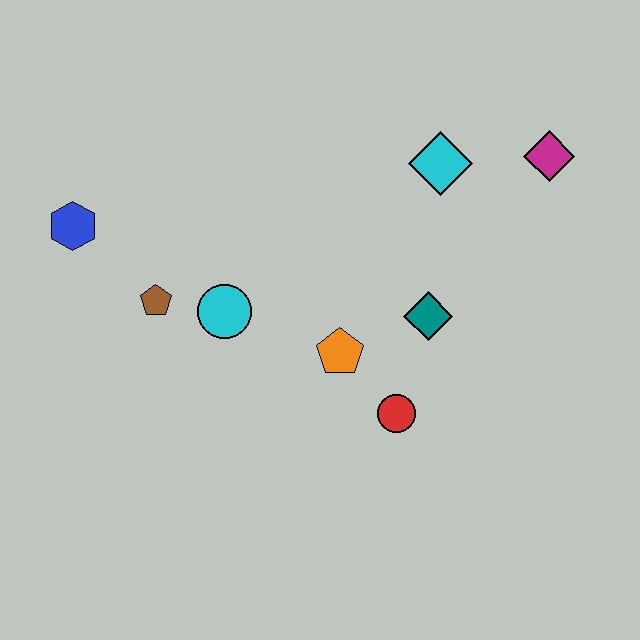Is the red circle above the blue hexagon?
No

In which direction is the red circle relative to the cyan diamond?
The red circle is below the cyan diamond.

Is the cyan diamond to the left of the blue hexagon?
No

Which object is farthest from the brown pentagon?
The magenta diamond is farthest from the brown pentagon.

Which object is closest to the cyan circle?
The brown pentagon is closest to the cyan circle.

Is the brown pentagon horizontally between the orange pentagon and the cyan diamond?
No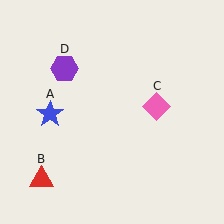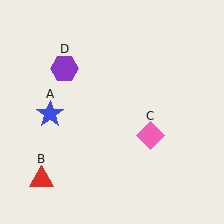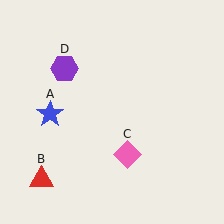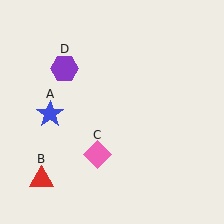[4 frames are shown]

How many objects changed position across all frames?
1 object changed position: pink diamond (object C).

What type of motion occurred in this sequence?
The pink diamond (object C) rotated clockwise around the center of the scene.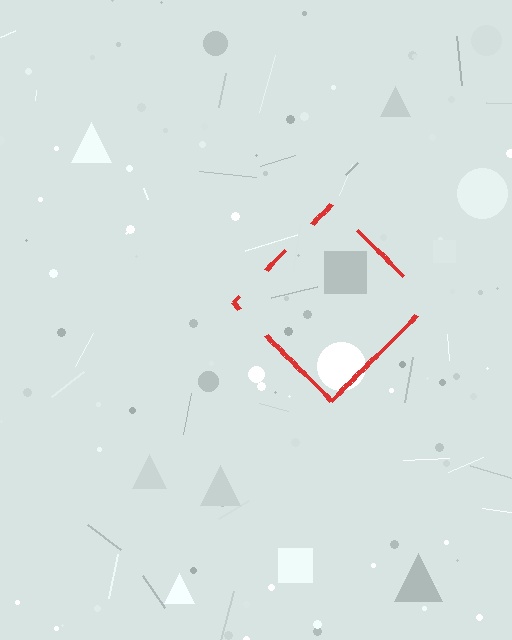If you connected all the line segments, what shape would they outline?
They would outline a diamond.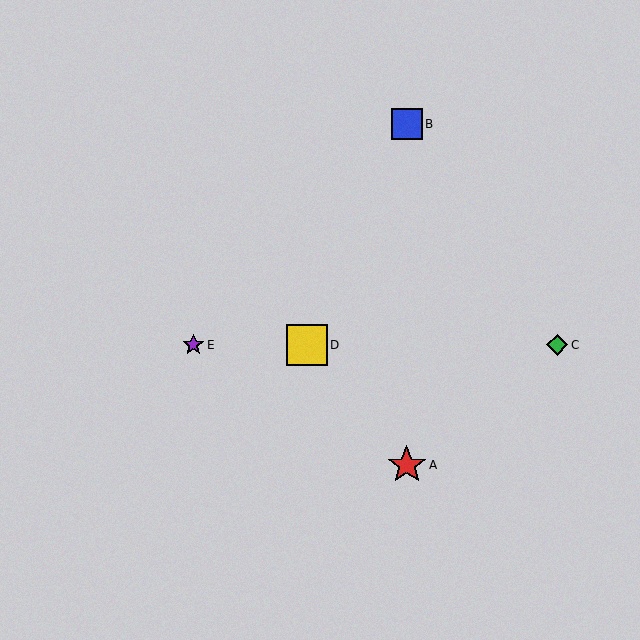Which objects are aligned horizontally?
Objects C, D, E are aligned horizontally.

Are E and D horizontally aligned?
Yes, both are at y≈345.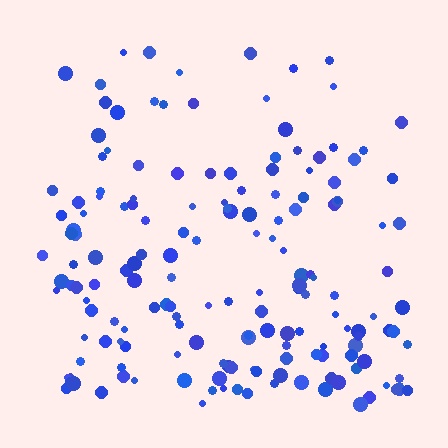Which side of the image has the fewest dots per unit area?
The top.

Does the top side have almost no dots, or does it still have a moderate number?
Still a moderate number, just noticeably fewer than the bottom.